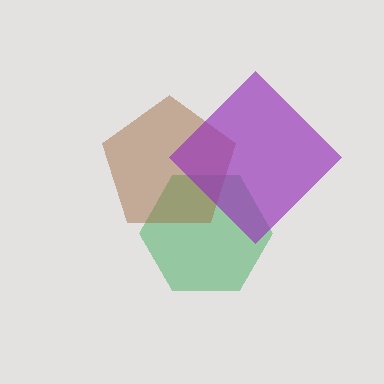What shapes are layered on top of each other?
The layered shapes are: a green hexagon, a brown pentagon, a purple diamond.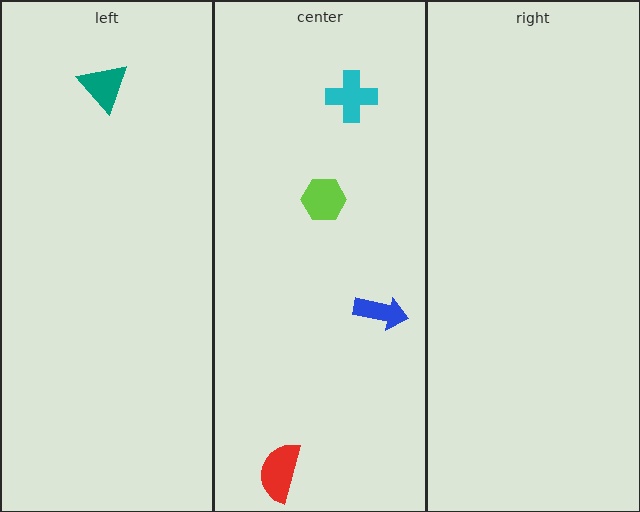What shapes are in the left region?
The teal triangle.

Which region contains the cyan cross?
The center region.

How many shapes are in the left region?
1.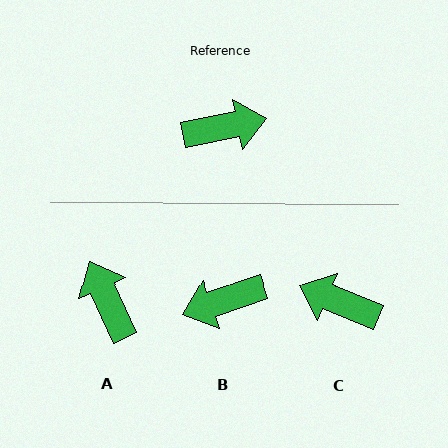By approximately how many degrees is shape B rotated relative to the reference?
Approximately 172 degrees clockwise.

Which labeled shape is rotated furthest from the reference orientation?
B, about 172 degrees away.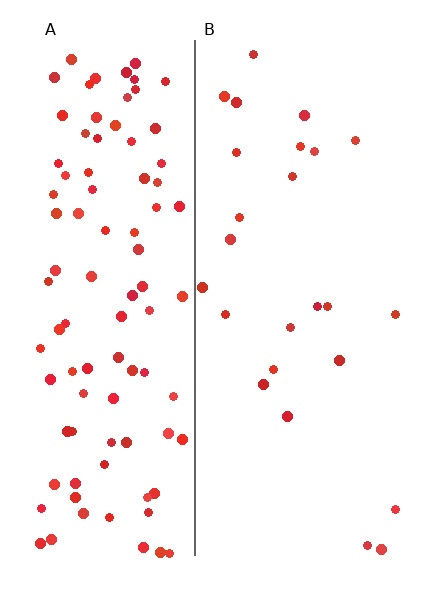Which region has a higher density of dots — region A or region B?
A (the left).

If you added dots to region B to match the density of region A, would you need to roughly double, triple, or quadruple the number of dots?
Approximately quadruple.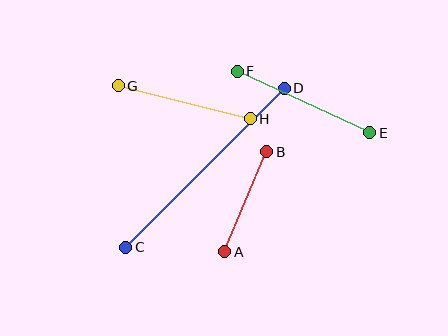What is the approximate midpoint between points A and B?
The midpoint is at approximately (246, 202) pixels.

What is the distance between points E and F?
The distance is approximately 146 pixels.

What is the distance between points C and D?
The distance is approximately 224 pixels.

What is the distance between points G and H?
The distance is approximately 136 pixels.